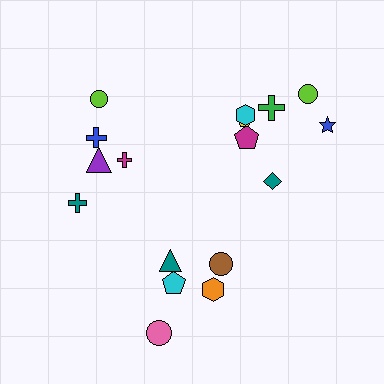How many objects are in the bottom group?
There are 5 objects.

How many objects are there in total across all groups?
There are 17 objects.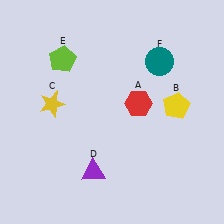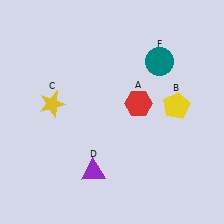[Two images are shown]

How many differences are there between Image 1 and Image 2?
There is 1 difference between the two images.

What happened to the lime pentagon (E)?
The lime pentagon (E) was removed in Image 2. It was in the top-left area of Image 1.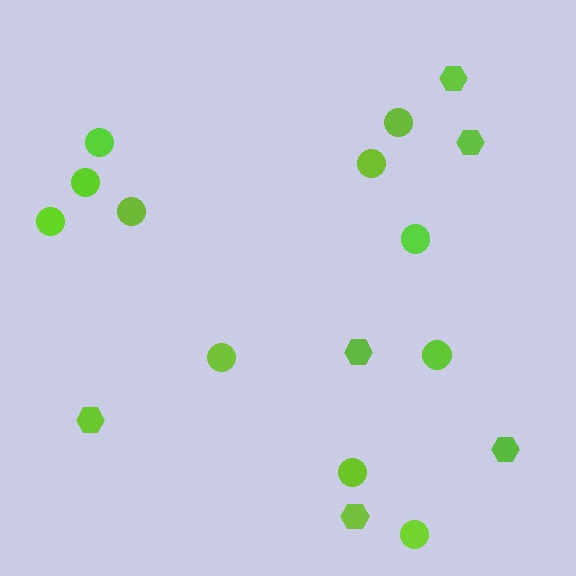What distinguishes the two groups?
There are 2 groups: one group of circles (11) and one group of hexagons (6).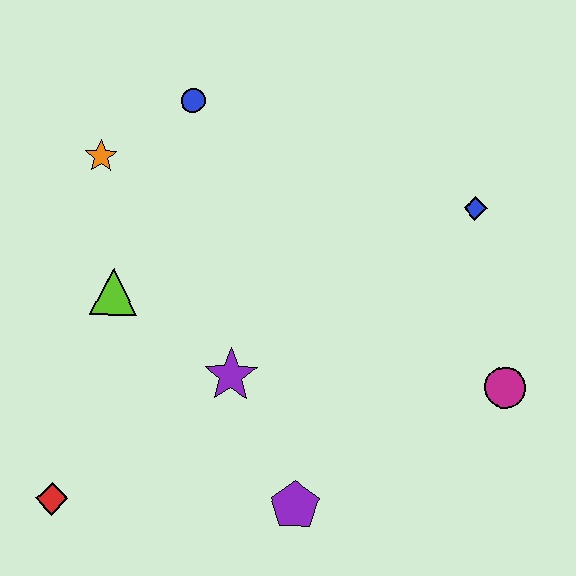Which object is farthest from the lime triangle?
The magenta circle is farthest from the lime triangle.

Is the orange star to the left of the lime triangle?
Yes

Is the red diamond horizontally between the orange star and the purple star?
No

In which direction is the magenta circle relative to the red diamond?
The magenta circle is to the right of the red diamond.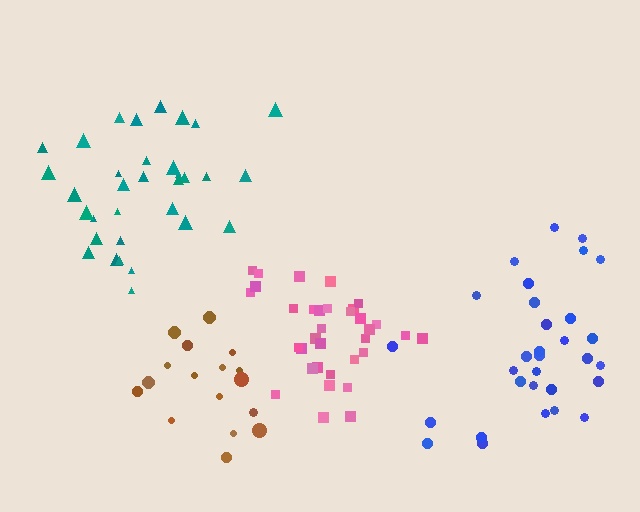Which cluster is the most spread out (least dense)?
Teal.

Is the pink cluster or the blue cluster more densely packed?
Pink.